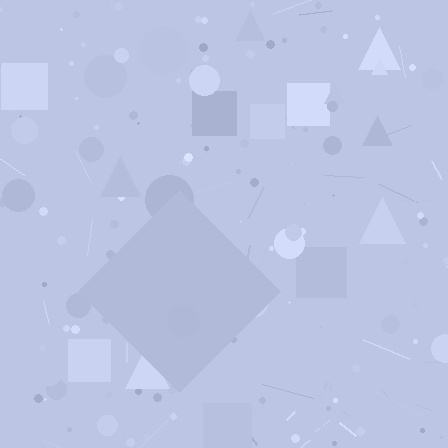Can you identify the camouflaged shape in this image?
The camouflaged shape is a diamond.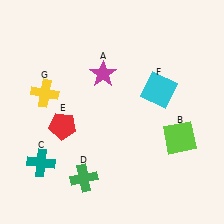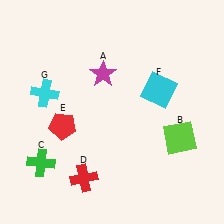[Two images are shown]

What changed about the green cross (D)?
In Image 1, D is green. In Image 2, it changed to red.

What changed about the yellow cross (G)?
In Image 1, G is yellow. In Image 2, it changed to cyan.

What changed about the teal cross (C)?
In Image 1, C is teal. In Image 2, it changed to green.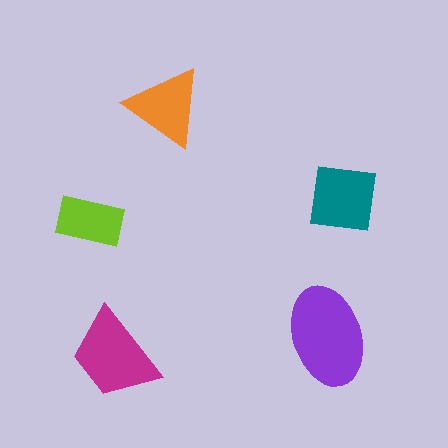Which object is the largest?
The purple ellipse.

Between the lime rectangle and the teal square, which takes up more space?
The teal square.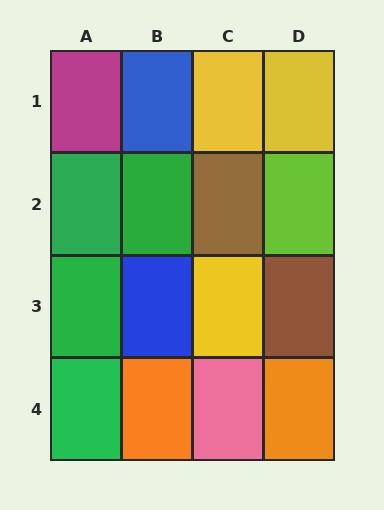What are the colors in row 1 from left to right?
Magenta, blue, yellow, yellow.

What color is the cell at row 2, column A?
Green.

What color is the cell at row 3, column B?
Blue.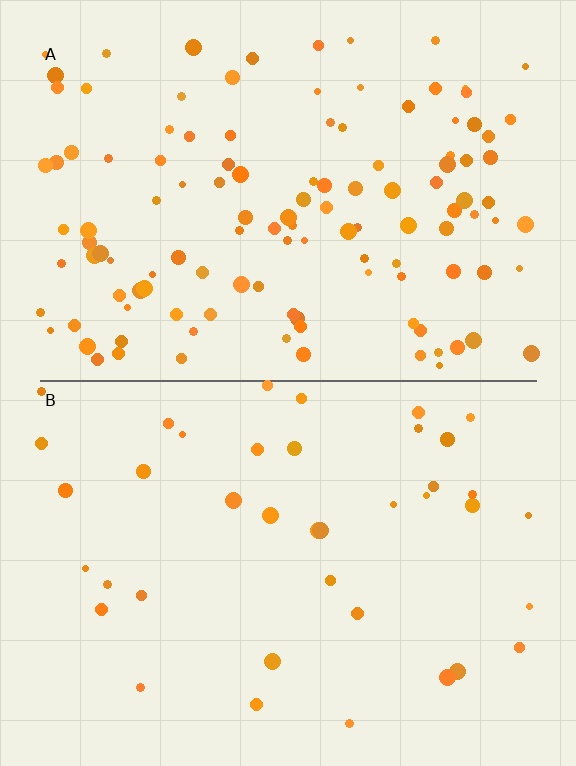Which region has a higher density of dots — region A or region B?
A (the top).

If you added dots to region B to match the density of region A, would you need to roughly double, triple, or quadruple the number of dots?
Approximately triple.